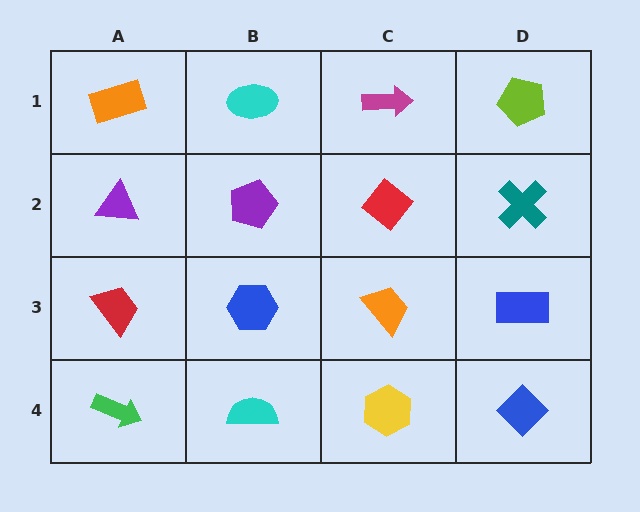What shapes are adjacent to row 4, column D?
A blue rectangle (row 3, column D), a yellow hexagon (row 4, column C).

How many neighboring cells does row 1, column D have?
2.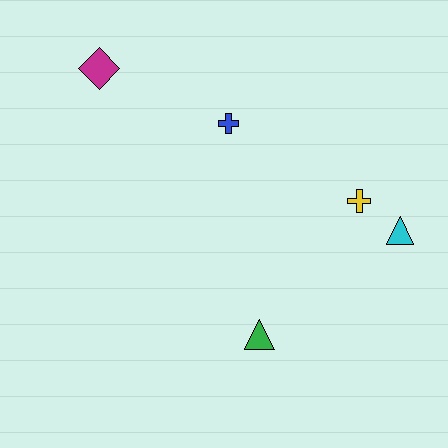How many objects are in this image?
There are 5 objects.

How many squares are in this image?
There are no squares.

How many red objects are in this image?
There are no red objects.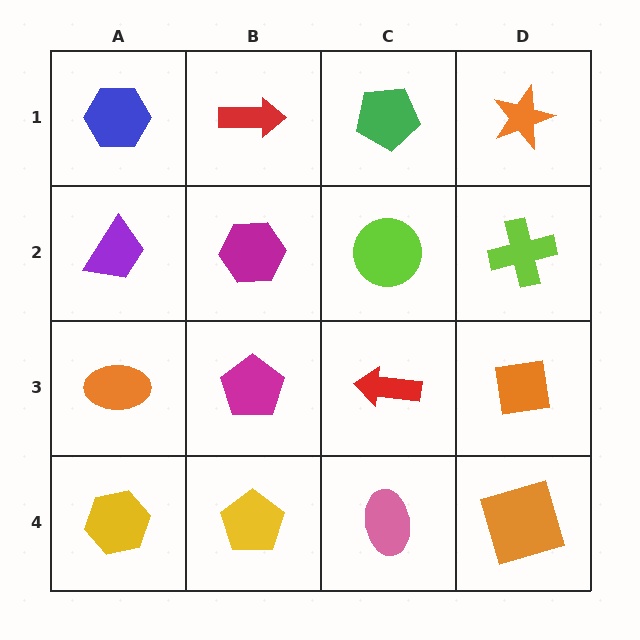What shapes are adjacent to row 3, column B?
A magenta hexagon (row 2, column B), a yellow pentagon (row 4, column B), an orange ellipse (row 3, column A), a red arrow (row 3, column C).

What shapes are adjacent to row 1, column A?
A purple trapezoid (row 2, column A), a red arrow (row 1, column B).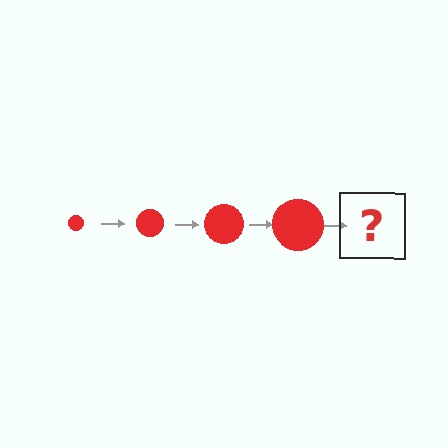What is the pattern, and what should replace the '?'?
The pattern is that the circle gets progressively larger each step. The '?' should be a red circle, larger than the previous one.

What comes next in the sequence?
The next element should be a red circle, larger than the previous one.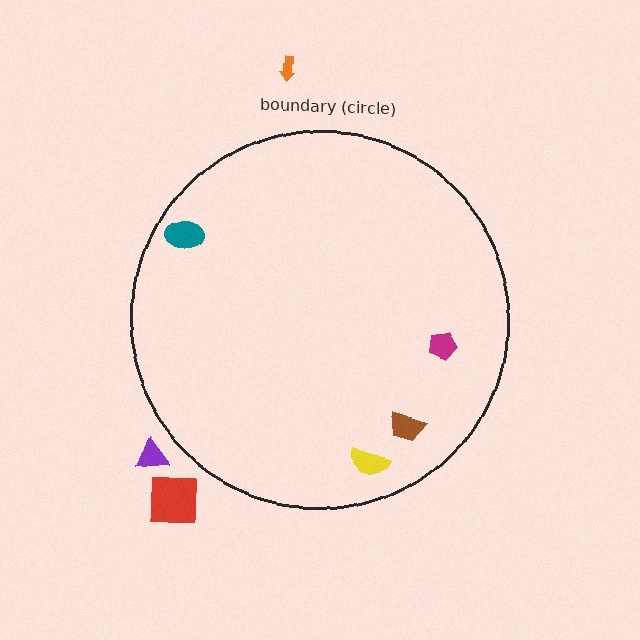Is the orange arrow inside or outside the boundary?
Outside.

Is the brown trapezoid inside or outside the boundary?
Inside.